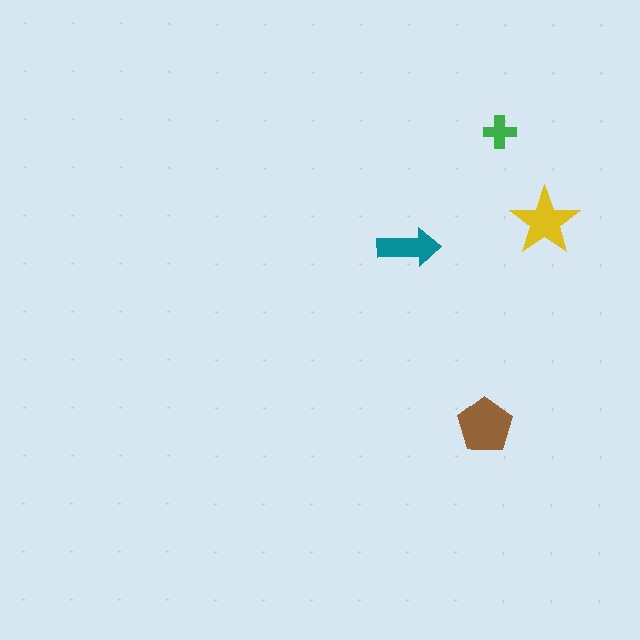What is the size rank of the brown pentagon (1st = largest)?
1st.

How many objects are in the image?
There are 4 objects in the image.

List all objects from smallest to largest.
The green cross, the teal arrow, the yellow star, the brown pentagon.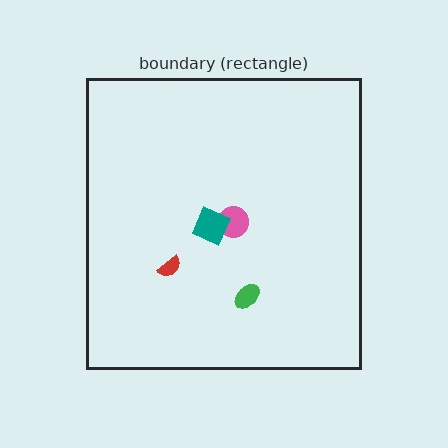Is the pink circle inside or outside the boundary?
Inside.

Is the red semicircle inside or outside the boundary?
Inside.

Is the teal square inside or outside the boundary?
Inside.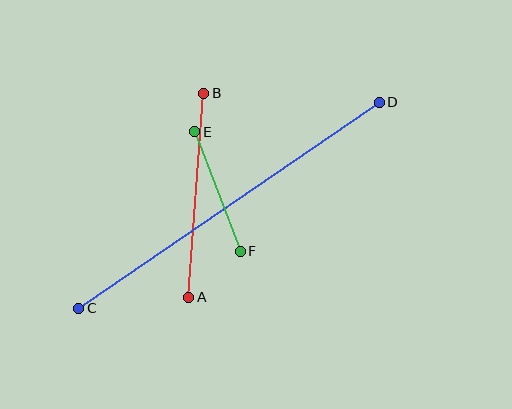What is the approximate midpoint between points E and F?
The midpoint is at approximately (218, 191) pixels.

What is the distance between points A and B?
The distance is approximately 205 pixels.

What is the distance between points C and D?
The distance is approximately 364 pixels.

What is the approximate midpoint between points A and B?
The midpoint is at approximately (196, 195) pixels.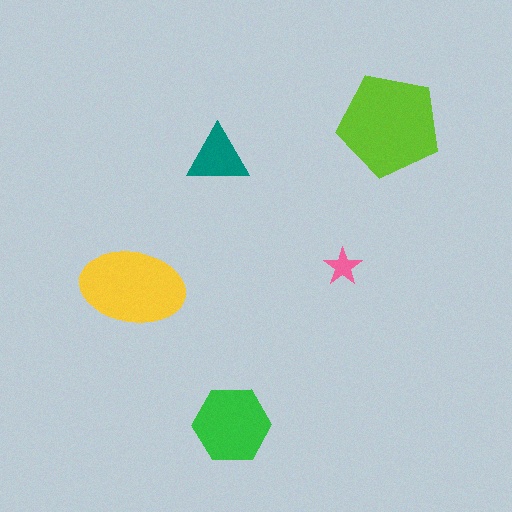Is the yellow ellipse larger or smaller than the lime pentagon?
Smaller.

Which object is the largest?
The lime pentagon.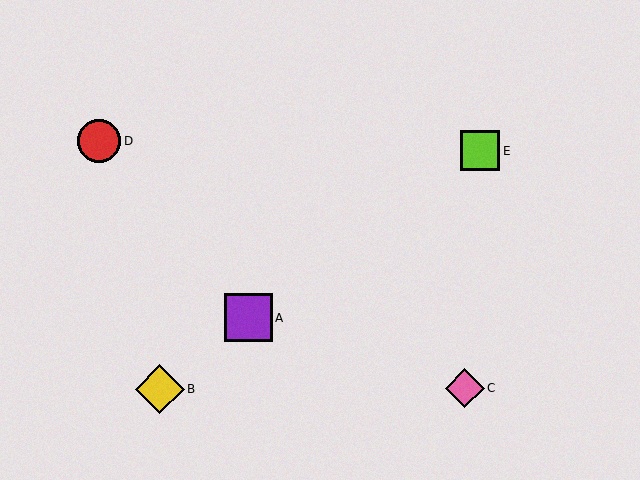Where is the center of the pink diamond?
The center of the pink diamond is at (465, 388).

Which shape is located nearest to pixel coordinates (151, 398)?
The yellow diamond (labeled B) at (160, 389) is nearest to that location.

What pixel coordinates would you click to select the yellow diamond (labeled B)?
Click at (160, 389) to select the yellow diamond B.